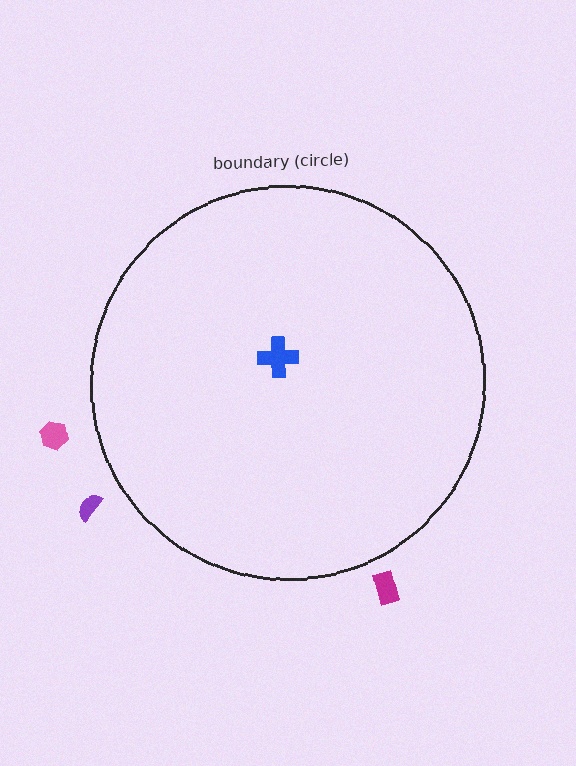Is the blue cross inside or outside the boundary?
Inside.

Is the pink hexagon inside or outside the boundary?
Outside.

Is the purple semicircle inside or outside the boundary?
Outside.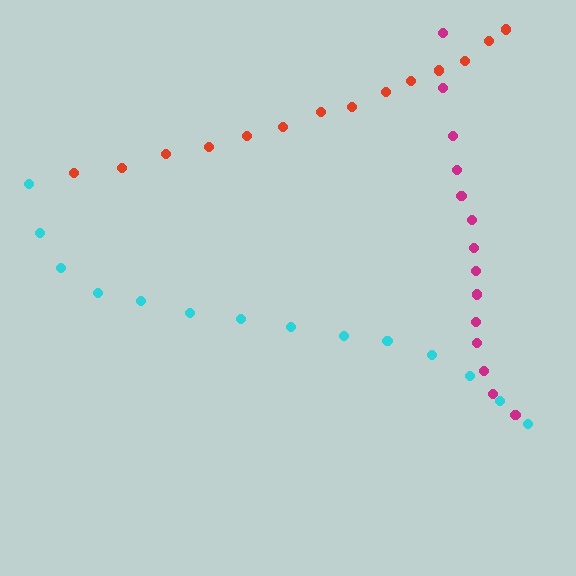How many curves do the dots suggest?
There are 3 distinct paths.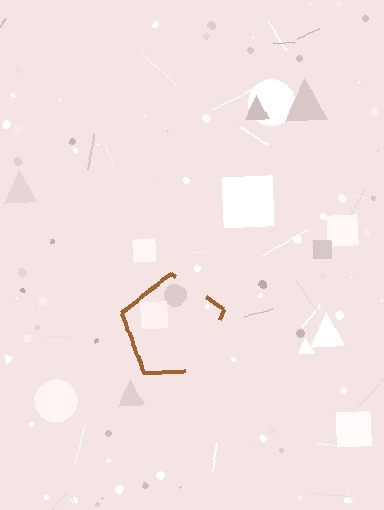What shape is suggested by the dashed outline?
The dashed outline suggests a pentagon.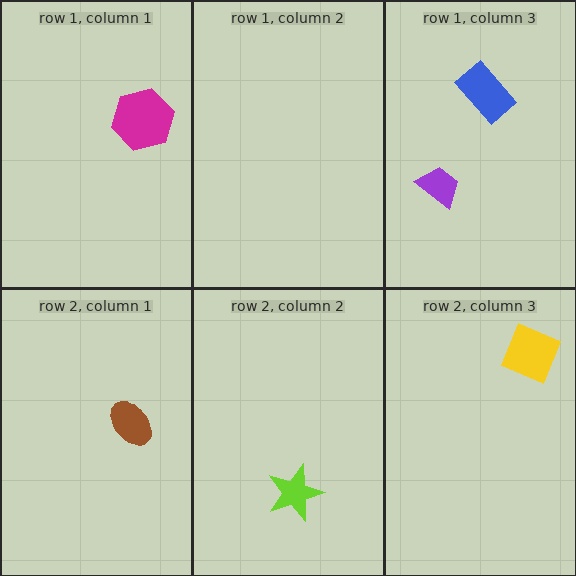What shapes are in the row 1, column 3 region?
The blue rectangle, the purple trapezoid.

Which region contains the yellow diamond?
The row 2, column 3 region.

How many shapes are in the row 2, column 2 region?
1.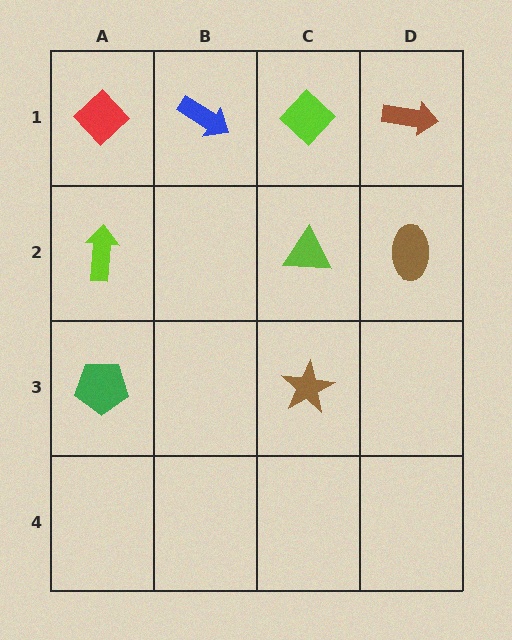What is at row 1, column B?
A blue arrow.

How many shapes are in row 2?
3 shapes.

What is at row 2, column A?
A lime arrow.